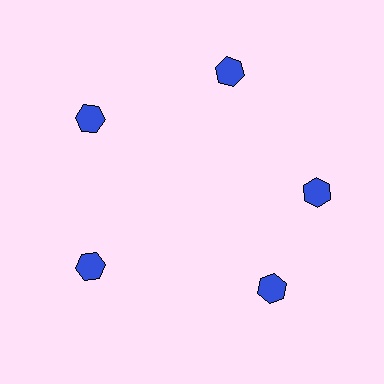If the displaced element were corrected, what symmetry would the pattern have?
It would have 5-fold rotational symmetry — the pattern would map onto itself every 72 degrees.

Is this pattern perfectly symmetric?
No. The 5 blue hexagons are arranged in a ring, but one element near the 5 o'clock position is rotated out of alignment along the ring, breaking the 5-fold rotational symmetry.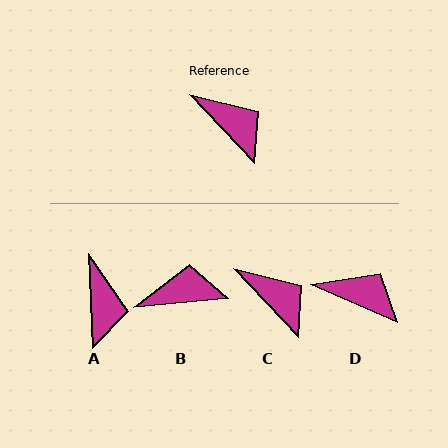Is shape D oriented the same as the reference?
No, it is off by about 23 degrees.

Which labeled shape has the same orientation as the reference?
C.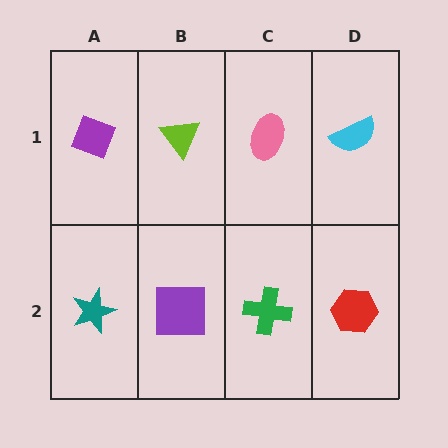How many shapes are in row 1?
4 shapes.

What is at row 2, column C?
A green cross.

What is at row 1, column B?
A lime triangle.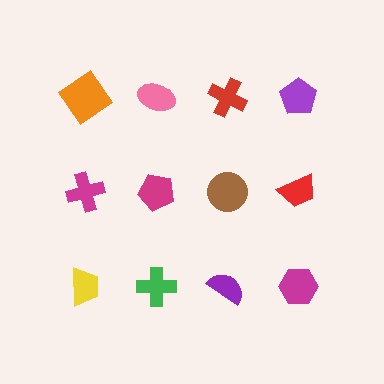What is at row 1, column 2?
A pink ellipse.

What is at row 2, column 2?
A magenta pentagon.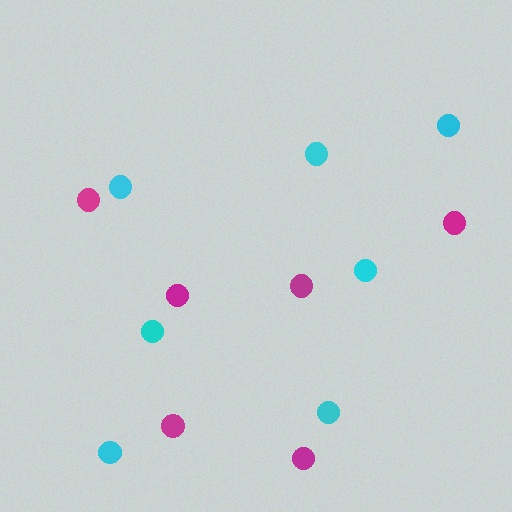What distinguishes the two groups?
There are 2 groups: one group of cyan circles (7) and one group of magenta circles (6).